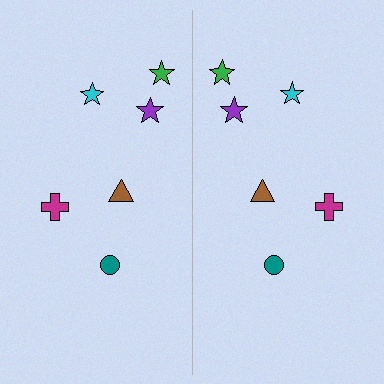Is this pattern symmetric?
Yes, this pattern has bilateral (reflection) symmetry.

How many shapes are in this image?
There are 12 shapes in this image.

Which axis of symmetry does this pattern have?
The pattern has a vertical axis of symmetry running through the center of the image.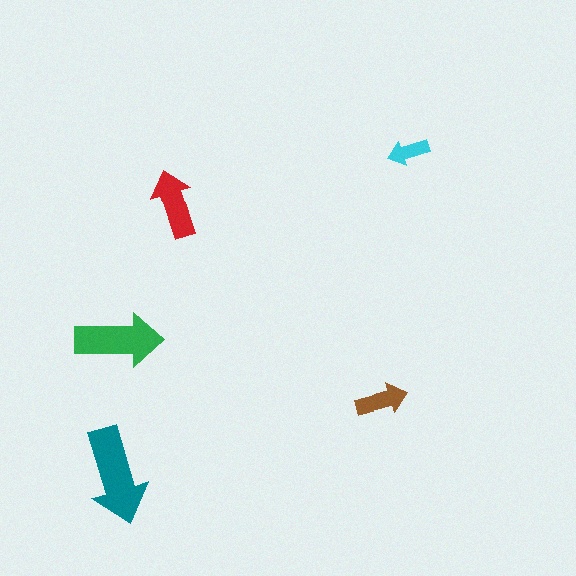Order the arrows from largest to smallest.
the teal one, the green one, the red one, the brown one, the cyan one.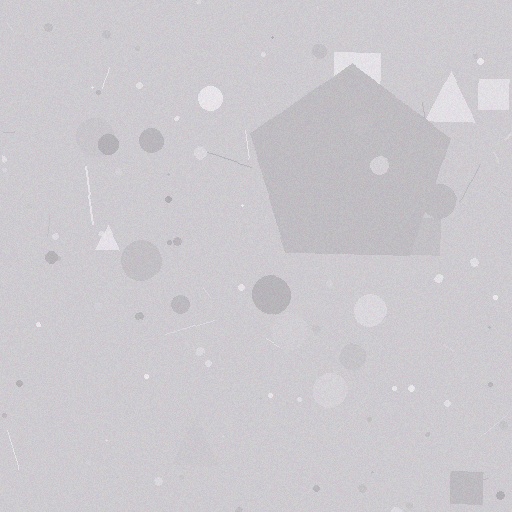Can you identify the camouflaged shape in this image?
The camouflaged shape is a pentagon.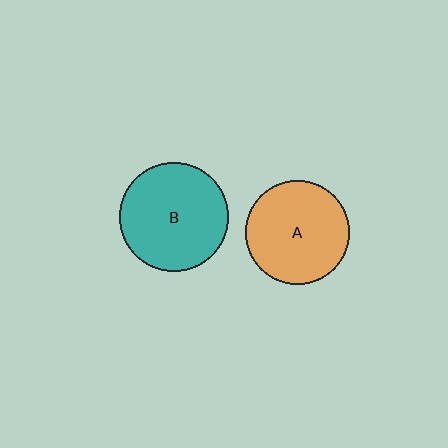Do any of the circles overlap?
No, none of the circles overlap.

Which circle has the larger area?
Circle B (teal).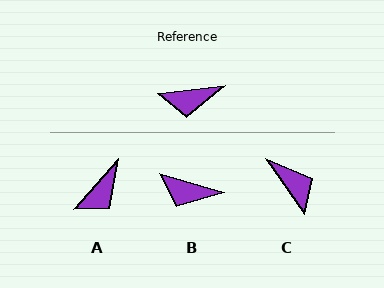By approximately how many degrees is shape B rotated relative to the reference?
Approximately 23 degrees clockwise.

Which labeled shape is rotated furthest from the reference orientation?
C, about 118 degrees away.